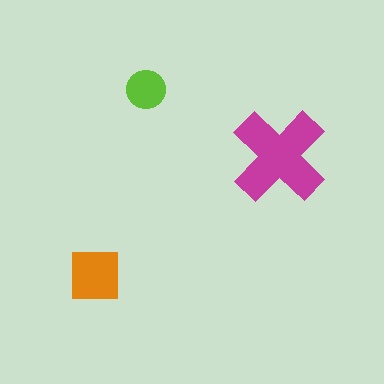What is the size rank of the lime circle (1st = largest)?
3rd.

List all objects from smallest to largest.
The lime circle, the orange square, the magenta cross.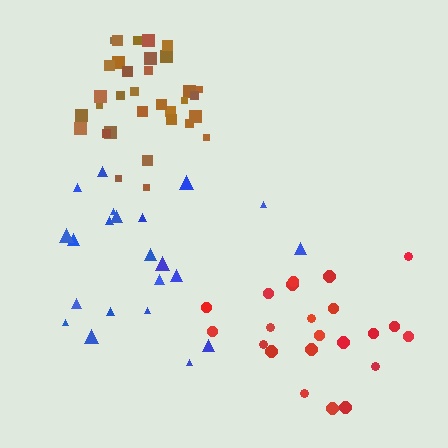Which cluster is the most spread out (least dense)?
Blue.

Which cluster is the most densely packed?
Brown.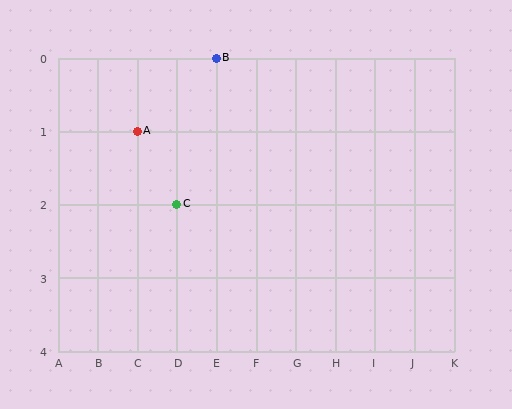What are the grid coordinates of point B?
Point B is at grid coordinates (E, 0).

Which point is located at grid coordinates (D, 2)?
Point C is at (D, 2).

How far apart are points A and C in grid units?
Points A and C are 1 column and 1 row apart (about 1.4 grid units diagonally).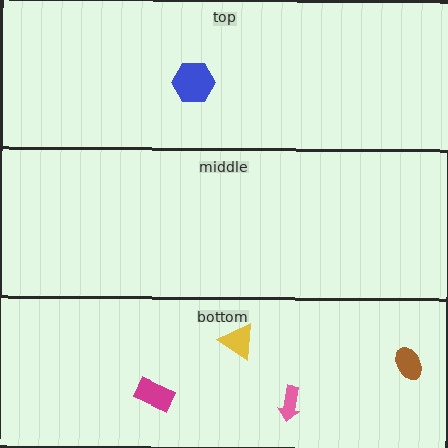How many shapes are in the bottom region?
4.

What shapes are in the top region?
The blue hexagon.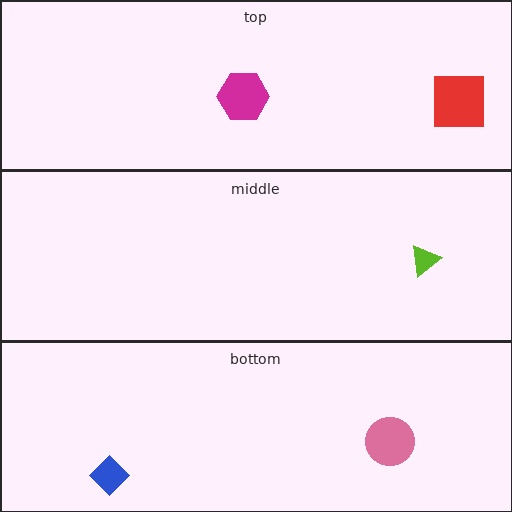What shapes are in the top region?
The magenta hexagon, the red square.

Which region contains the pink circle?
The bottom region.